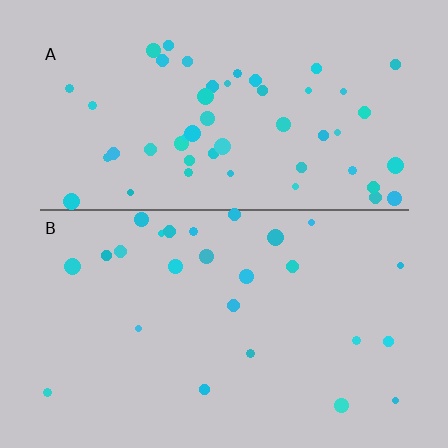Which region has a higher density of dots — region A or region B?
A (the top).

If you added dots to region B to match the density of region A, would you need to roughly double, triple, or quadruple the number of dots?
Approximately double.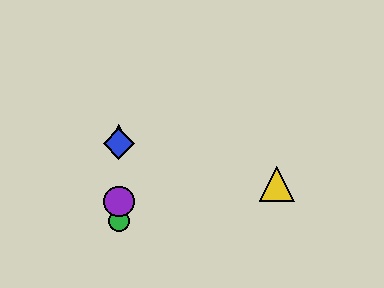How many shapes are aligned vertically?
4 shapes (the red triangle, the blue diamond, the green circle, the purple circle) are aligned vertically.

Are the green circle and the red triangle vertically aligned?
Yes, both are at x≈119.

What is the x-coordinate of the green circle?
The green circle is at x≈119.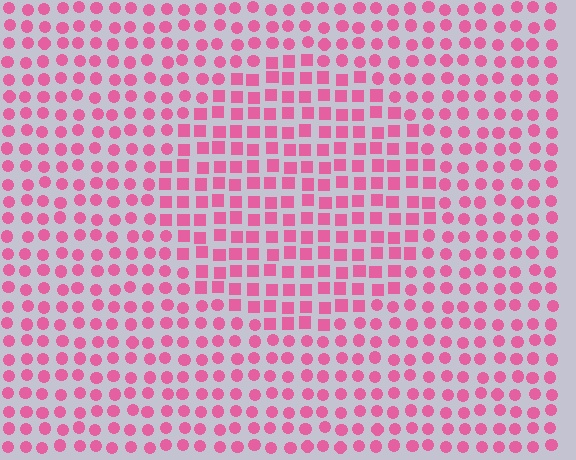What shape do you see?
I see a circle.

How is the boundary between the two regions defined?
The boundary is defined by a change in element shape: squares inside vs. circles outside. All elements share the same color and spacing.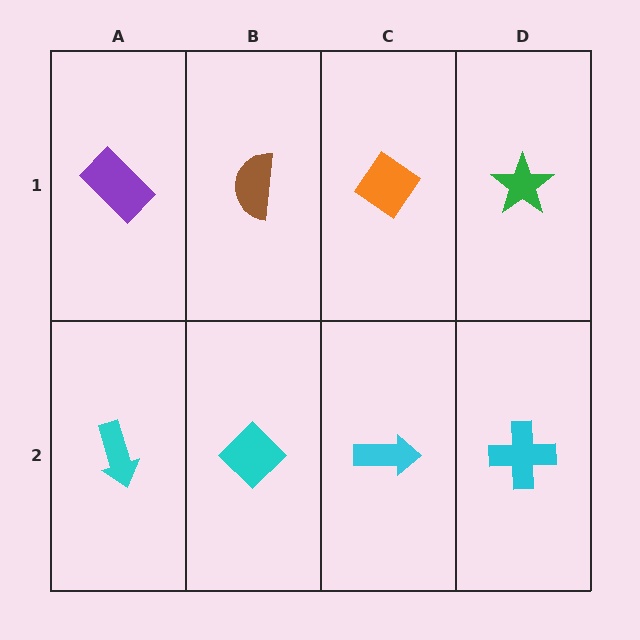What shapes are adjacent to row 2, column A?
A purple rectangle (row 1, column A), a cyan diamond (row 2, column B).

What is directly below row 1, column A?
A cyan arrow.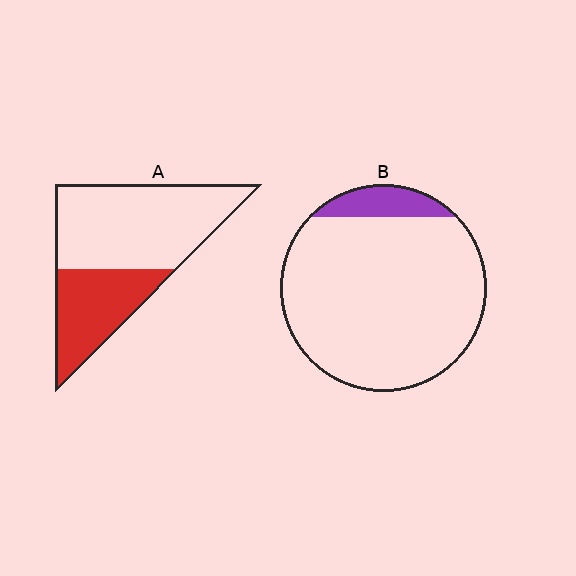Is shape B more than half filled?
No.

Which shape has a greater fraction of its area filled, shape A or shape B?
Shape A.